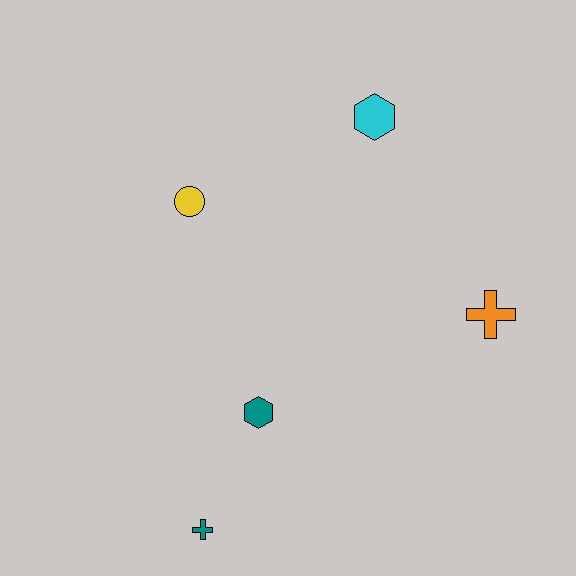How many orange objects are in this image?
There is 1 orange object.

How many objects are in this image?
There are 5 objects.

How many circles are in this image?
There is 1 circle.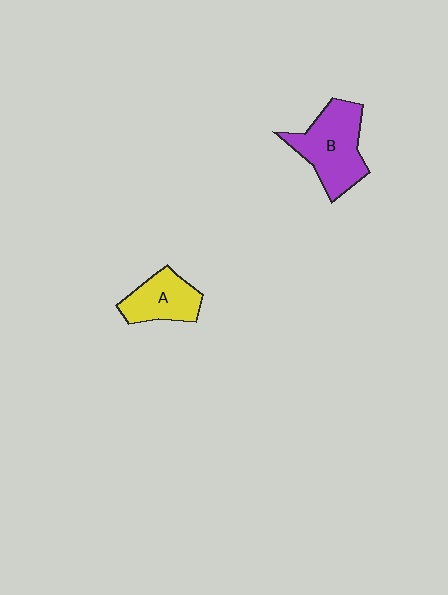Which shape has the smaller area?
Shape A (yellow).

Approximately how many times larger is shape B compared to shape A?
Approximately 1.5 times.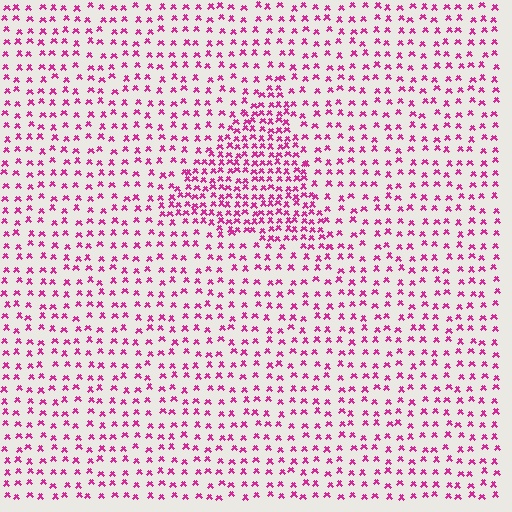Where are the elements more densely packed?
The elements are more densely packed inside the triangle boundary.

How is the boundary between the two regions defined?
The boundary is defined by a change in element density (approximately 2.1x ratio). All elements are the same color, size, and shape.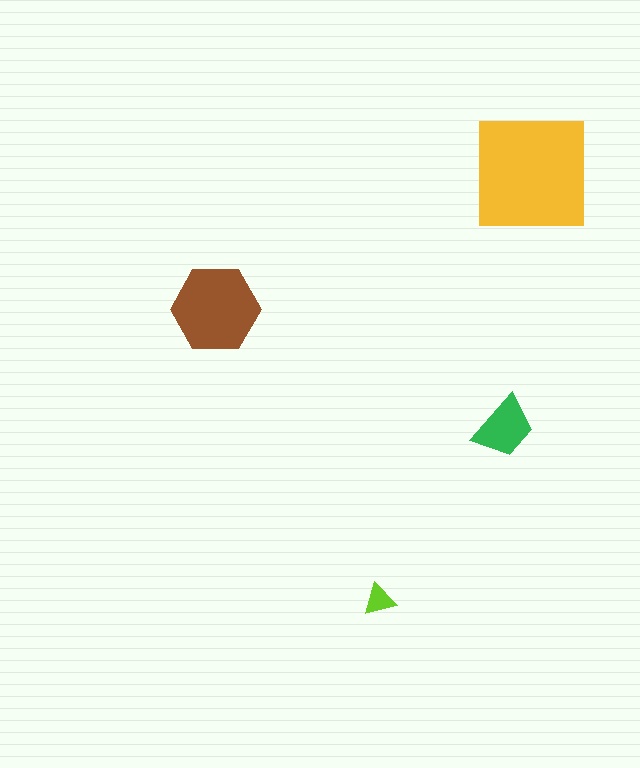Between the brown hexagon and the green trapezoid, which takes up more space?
The brown hexagon.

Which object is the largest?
The yellow square.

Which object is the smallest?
The lime triangle.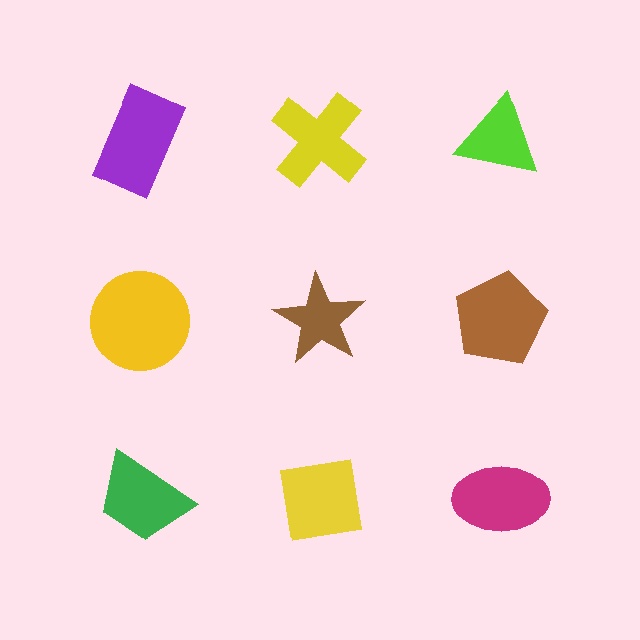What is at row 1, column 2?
A yellow cross.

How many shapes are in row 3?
3 shapes.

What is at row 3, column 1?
A green trapezoid.